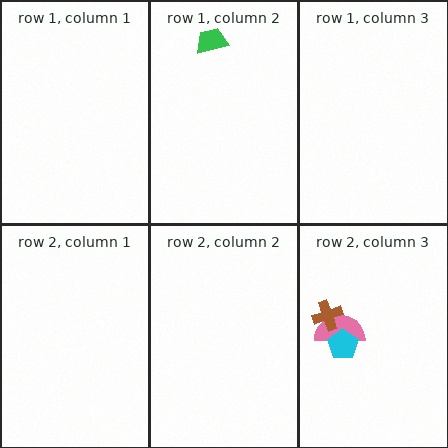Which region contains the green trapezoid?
The row 1, column 2 region.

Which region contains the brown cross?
The row 2, column 3 region.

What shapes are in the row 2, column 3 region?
The pink semicircle, the brown cross, the cyan pentagon.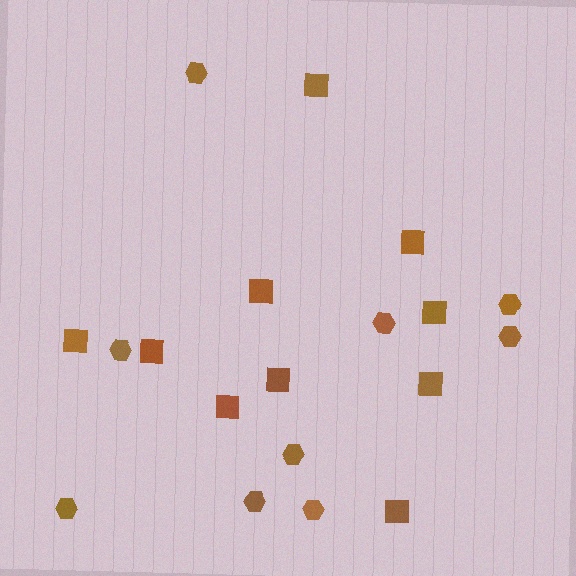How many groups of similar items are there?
There are 2 groups: one group of squares (10) and one group of hexagons (9).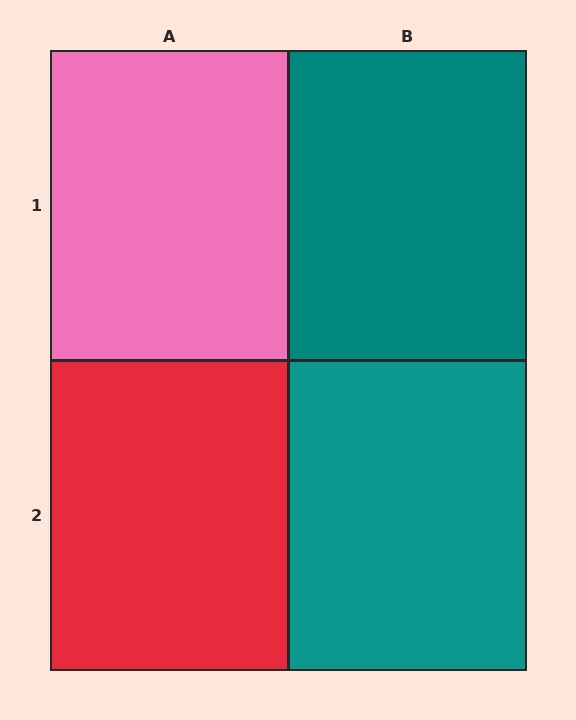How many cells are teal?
2 cells are teal.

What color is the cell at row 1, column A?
Pink.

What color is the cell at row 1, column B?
Teal.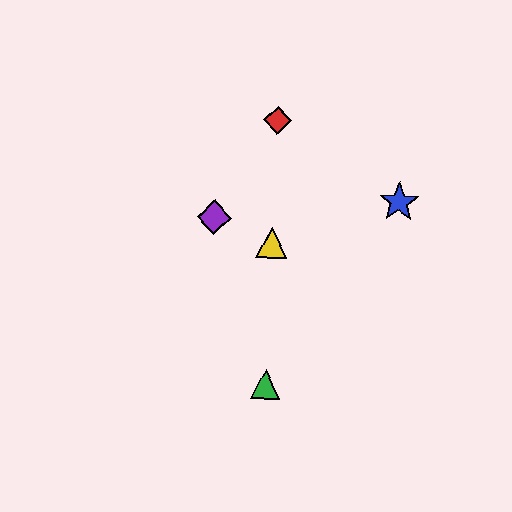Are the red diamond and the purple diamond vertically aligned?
No, the red diamond is at x≈278 and the purple diamond is at x≈214.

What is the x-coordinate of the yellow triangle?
The yellow triangle is at x≈272.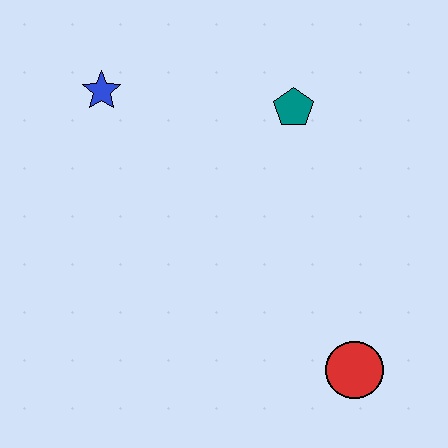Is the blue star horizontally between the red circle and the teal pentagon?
No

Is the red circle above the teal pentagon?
No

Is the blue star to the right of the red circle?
No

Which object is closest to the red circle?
The teal pentagon is closest to the red circle.